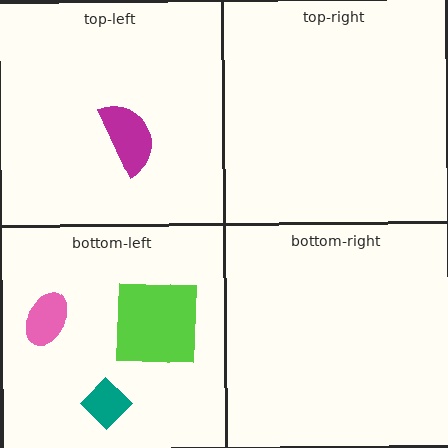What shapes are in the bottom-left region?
The teal diamond, the lime square, the pink ellipse.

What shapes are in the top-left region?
The magenta semicircle.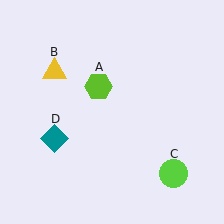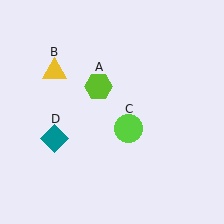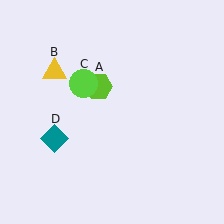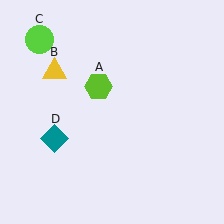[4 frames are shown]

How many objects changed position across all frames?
1 object changed position: lime circle (object C).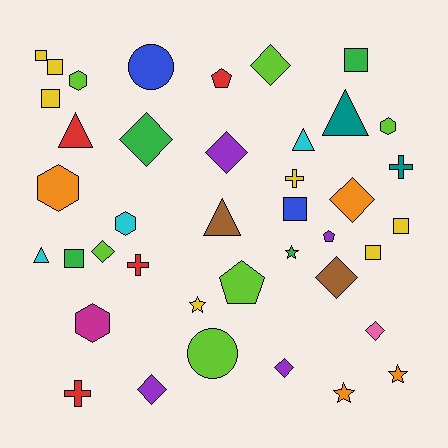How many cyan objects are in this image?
There are 3 cyan objects.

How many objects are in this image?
There are 40 objects.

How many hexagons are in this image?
There are 5 hexagons.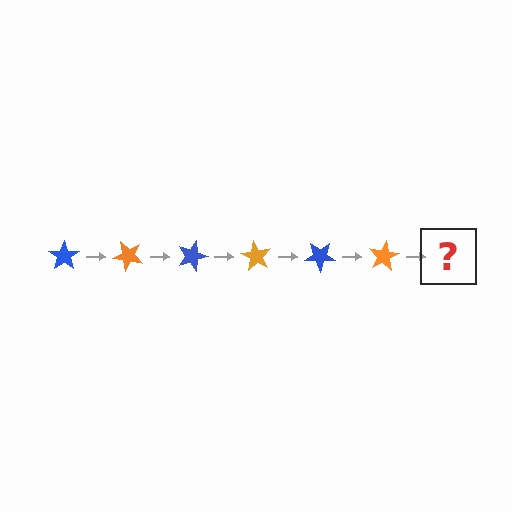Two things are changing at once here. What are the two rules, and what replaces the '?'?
The two rules are that it rotates 45 degrees each step and the color cycles through blue and orange. The '?' should be a blue star, rotated 270 degrees from the start.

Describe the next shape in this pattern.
It should be a blue star, rotated 270 degrees from the start.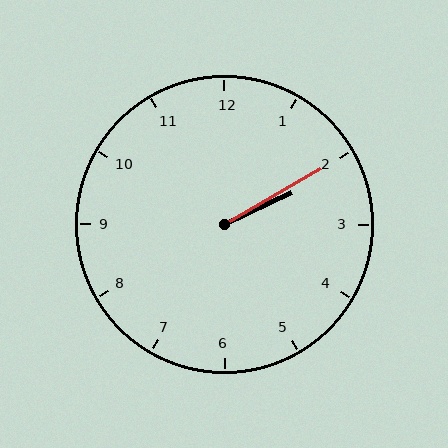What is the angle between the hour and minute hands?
Approximately 5 degrees.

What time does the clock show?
2:10.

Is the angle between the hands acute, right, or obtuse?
It is acute.